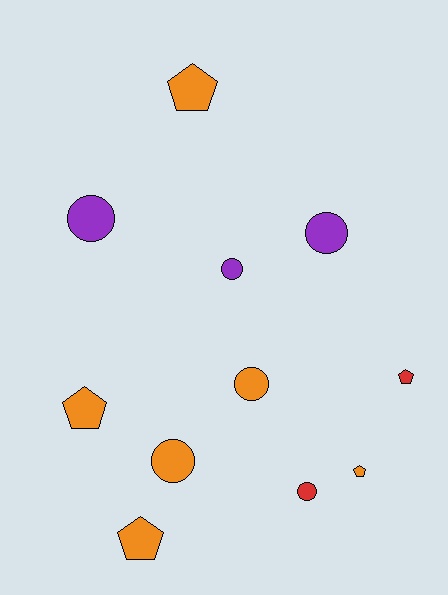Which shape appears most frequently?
Circle, with 6 objects.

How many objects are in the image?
There are 11 objects.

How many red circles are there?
There is 1 red circle.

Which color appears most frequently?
Orange, with 6 objects.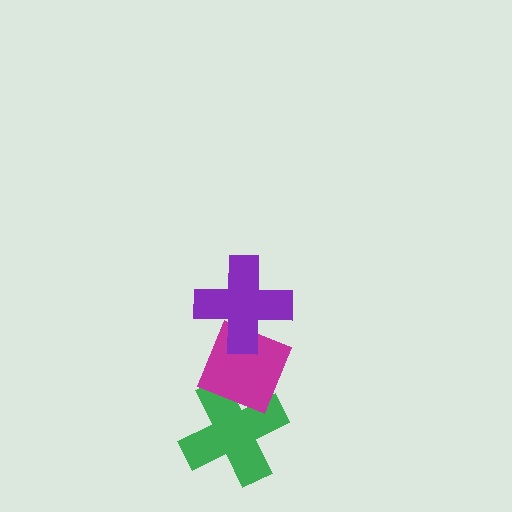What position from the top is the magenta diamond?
The magenta diamond is 2nd from the top.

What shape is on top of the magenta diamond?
The purple cross is on top of the magenta diamond.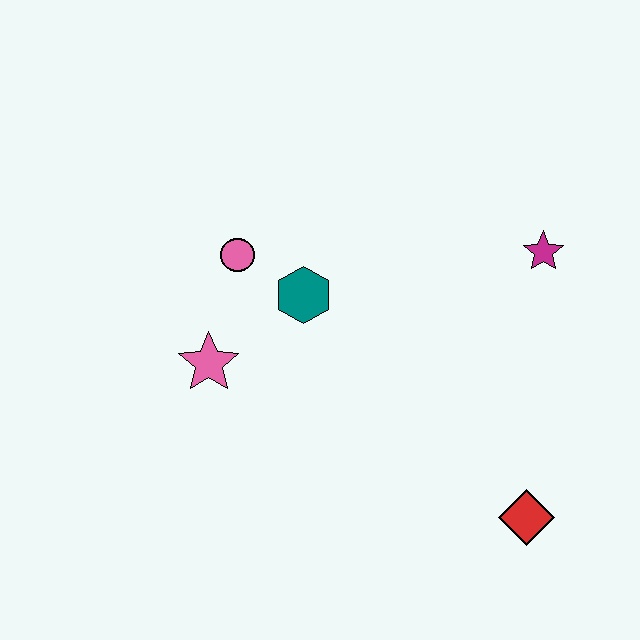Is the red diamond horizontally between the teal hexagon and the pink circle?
No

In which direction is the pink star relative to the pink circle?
The pink star is below the pink circle.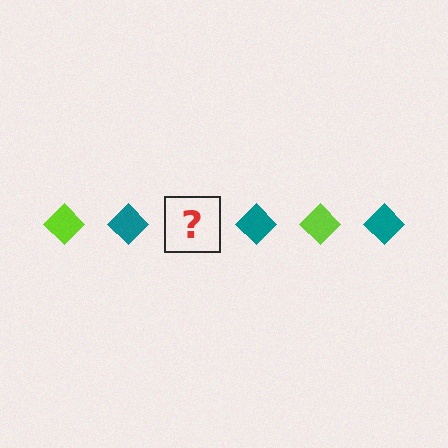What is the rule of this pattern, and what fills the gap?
The rule is that the pattern cycles through lime, teal diamonds. The gap should be filled with a lime diamond.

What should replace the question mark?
The question mark should be replaced with a lime diamond.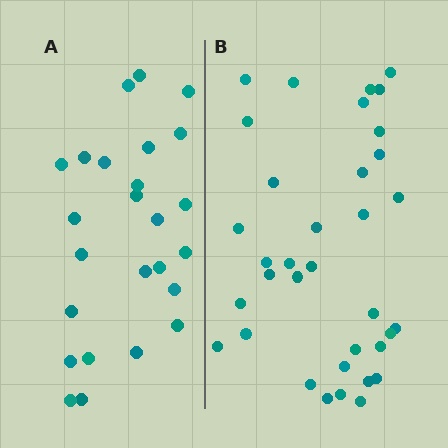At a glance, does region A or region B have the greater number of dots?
Region B (the right region) has more dots.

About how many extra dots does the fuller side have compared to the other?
Region B has roughly 10 or so more dots than region A.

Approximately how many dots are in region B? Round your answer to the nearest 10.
About 40 dots. (The exact count is 35, which rounds to 40.)